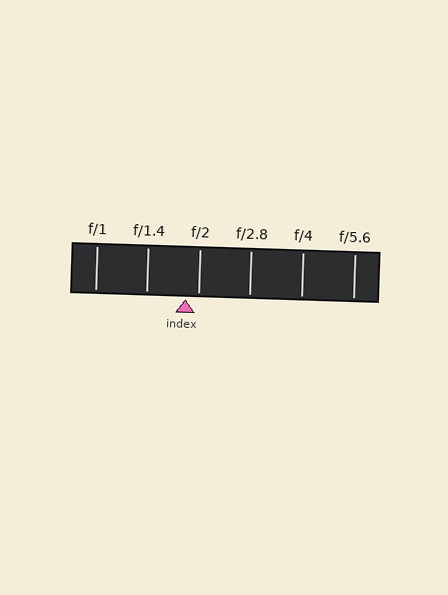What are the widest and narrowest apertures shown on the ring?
The widest aperture shown is f/1 and the narrowest is f/5.6.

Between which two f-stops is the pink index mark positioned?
The index mark is between f/1.4 and f/2.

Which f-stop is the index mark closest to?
The index mark is closest to f/2.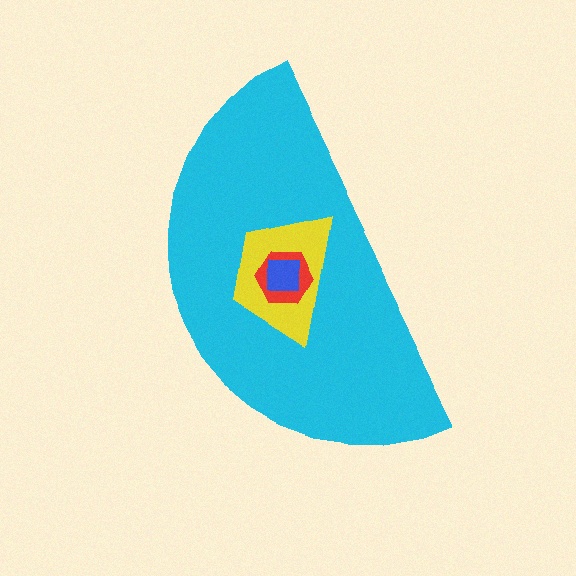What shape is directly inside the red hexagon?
The blue square.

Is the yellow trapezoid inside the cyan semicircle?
Yes.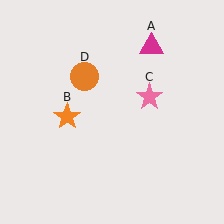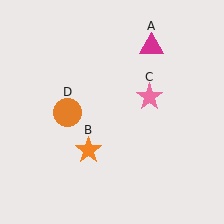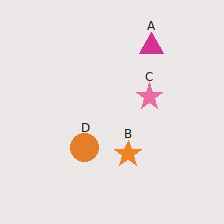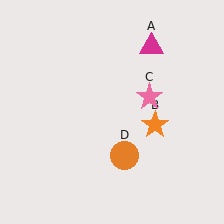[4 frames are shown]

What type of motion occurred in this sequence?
The orange star (object B), orange circle (object D) rotated counterclockwise around the center of the scene.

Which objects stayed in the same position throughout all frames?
Magenta triangle (object A) and pink star (object C) remained stationary.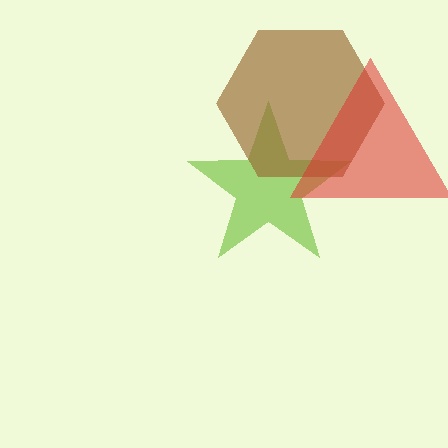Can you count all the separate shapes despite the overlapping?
Yes, there are 3 separate shapes.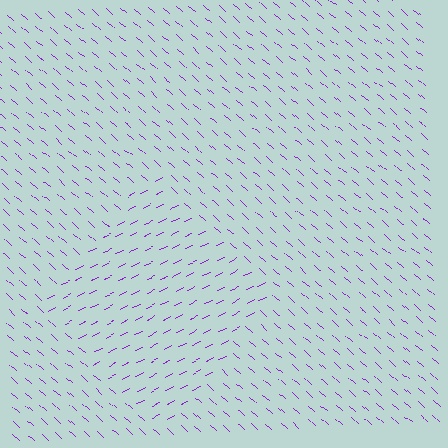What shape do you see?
I see a diamond.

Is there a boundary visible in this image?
Yes, there is a texture boundary formed by a change in line orientation.